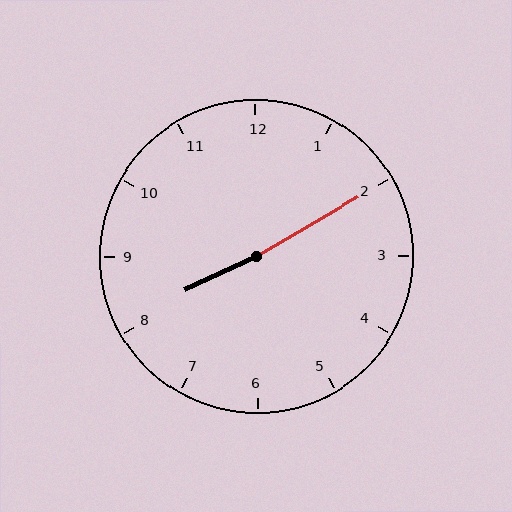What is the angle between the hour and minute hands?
Approximately 175 degrees.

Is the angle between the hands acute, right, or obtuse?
It is obtuse.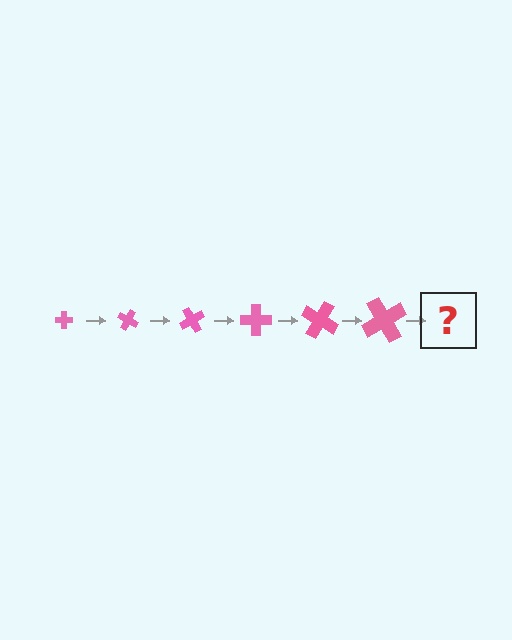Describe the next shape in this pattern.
It should be a cross, larger than the previous one and rotated 180 degrees from the start.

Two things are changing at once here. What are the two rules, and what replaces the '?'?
The two rules are that the cross grows larger each step and it rotates 30 degrees each step. The '?' should be a cross, larger than the previous one and rotated 180 degrees from the start.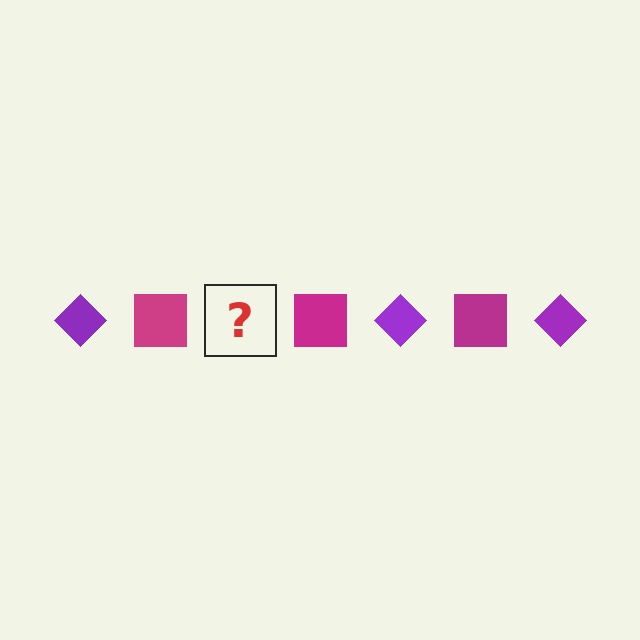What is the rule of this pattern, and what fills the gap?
The rule is that the pattern alternates between purple diamond and magenta square. The gap should be filled with a purple diamond.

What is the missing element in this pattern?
The missing element is a purple diamond.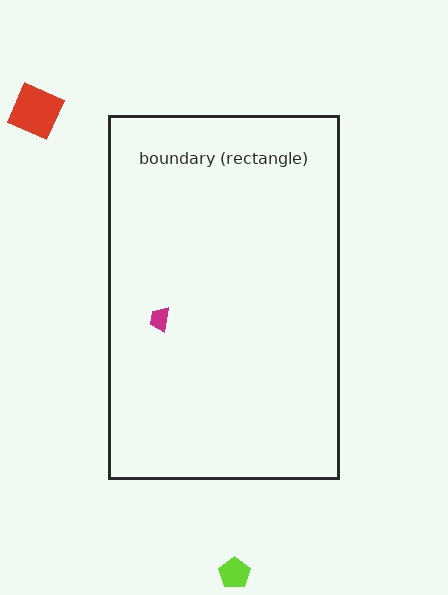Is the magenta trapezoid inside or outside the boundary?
Inside.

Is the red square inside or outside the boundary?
Outside.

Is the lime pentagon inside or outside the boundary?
Outside.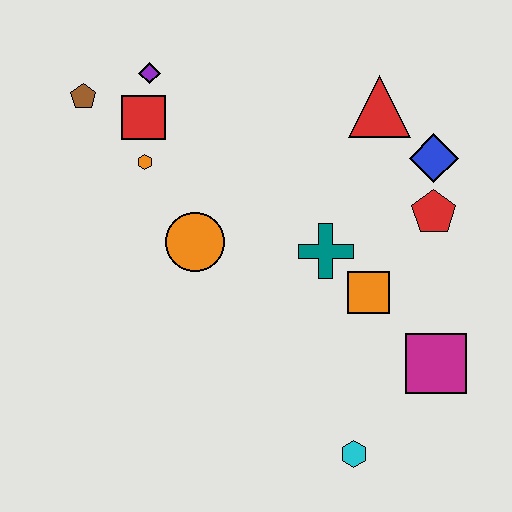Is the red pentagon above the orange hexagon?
No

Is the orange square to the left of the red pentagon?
Yes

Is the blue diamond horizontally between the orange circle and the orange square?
No